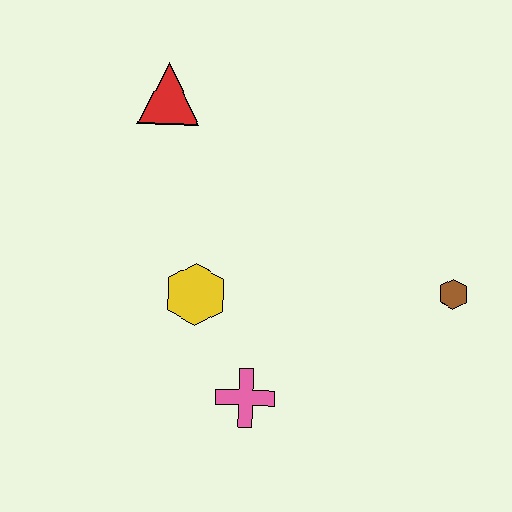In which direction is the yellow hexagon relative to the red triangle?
The yellow hexagon is below the red triangle.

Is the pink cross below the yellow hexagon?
Yes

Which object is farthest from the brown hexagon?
The red triangle is farthest from the brown hexagon.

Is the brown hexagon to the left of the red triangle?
No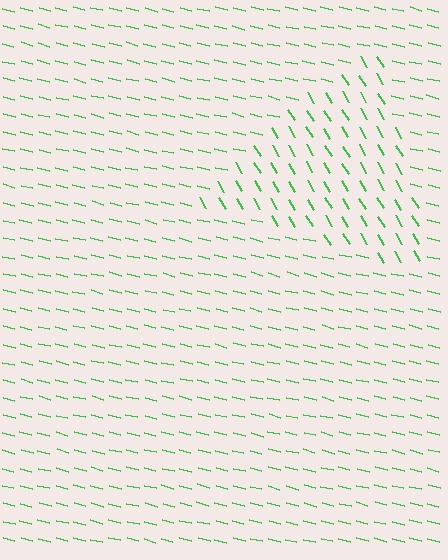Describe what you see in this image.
The image is filled with small green line segments. A triangle region in the image has lines oriented differently from the surrounding lines, creating a visible texture boundary.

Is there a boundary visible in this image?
Yes, there is a texture boundary formed by a change in line orientation.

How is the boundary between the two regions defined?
The boundary is defined purely by a change in line orientation (approximately 45 degrees difference). All lines are the same color and thickness.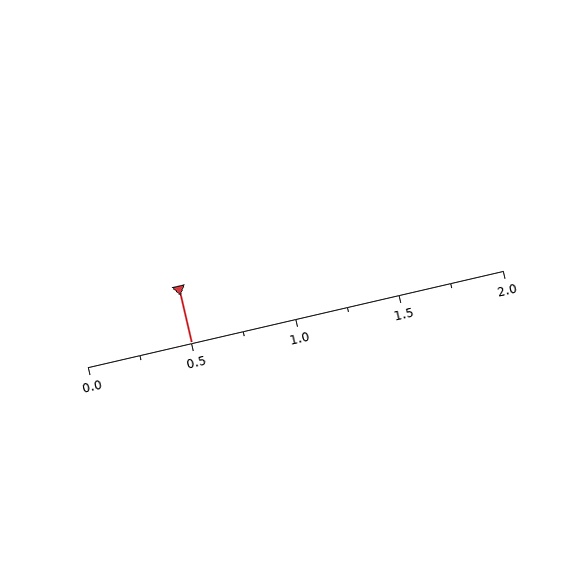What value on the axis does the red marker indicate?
The marker indicates approximately 0.5.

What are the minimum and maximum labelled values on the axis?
The axis runs from 0.0 to 2.0.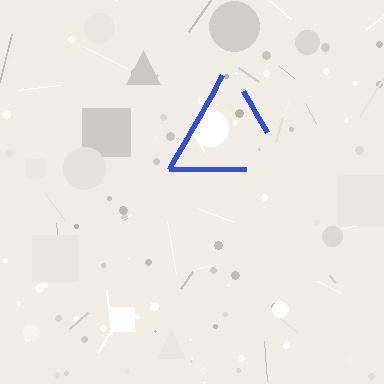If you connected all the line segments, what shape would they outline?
They would outline a triangle.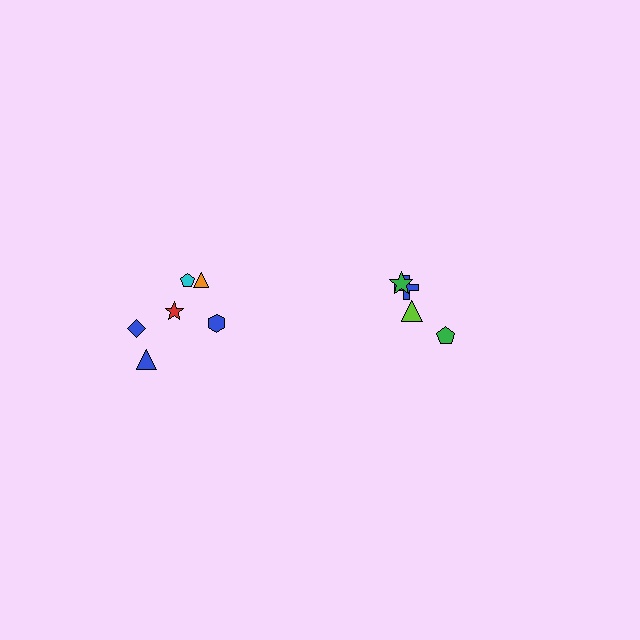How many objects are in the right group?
There are 4 objects.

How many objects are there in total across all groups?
There are 10 objects.